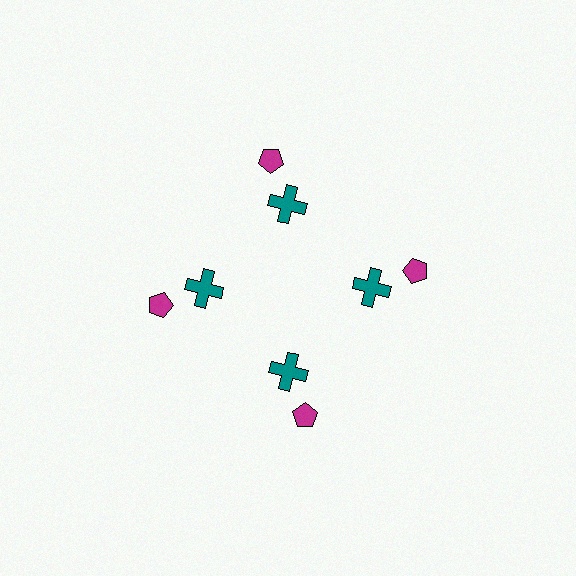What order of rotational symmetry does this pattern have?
This pattern has 4-fold rotational symmetry.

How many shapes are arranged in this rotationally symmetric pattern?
There are 8 shapes, arranged in 4 groups of 2.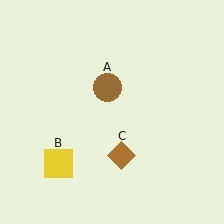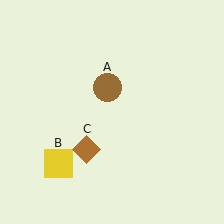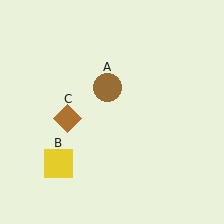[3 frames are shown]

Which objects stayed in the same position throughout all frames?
Brown circle (object A) and yellow square (object B) remained stationary.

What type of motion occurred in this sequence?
The brown diamond (object C) rotated clockwise around the center of the scene.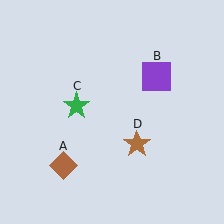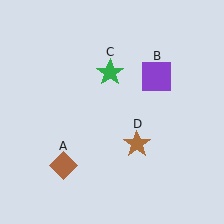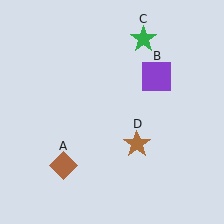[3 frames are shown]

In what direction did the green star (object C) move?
The green star (object C) moved up and to the right.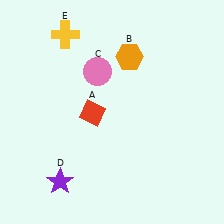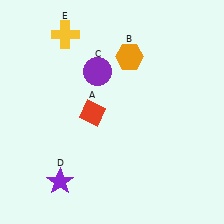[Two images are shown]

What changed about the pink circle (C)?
In Image 1, C is pink. In Image 2, it changed to purple.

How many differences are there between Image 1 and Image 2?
There is 1 difference between the two images.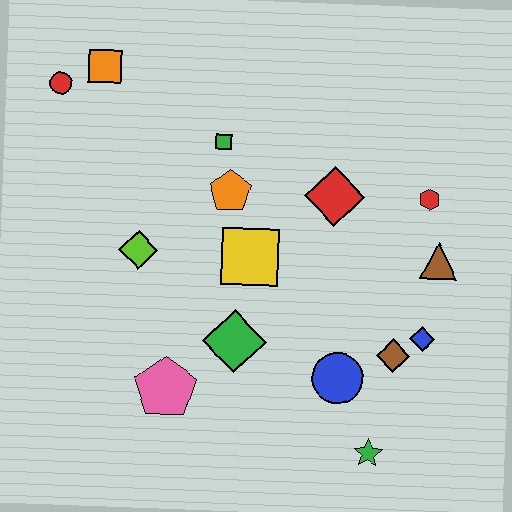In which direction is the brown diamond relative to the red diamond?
The brown diamond is below the red diamond.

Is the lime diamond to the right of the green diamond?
No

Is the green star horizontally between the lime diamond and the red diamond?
No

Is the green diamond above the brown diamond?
Yes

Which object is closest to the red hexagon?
The brown triangle is closest to the red hexagon.